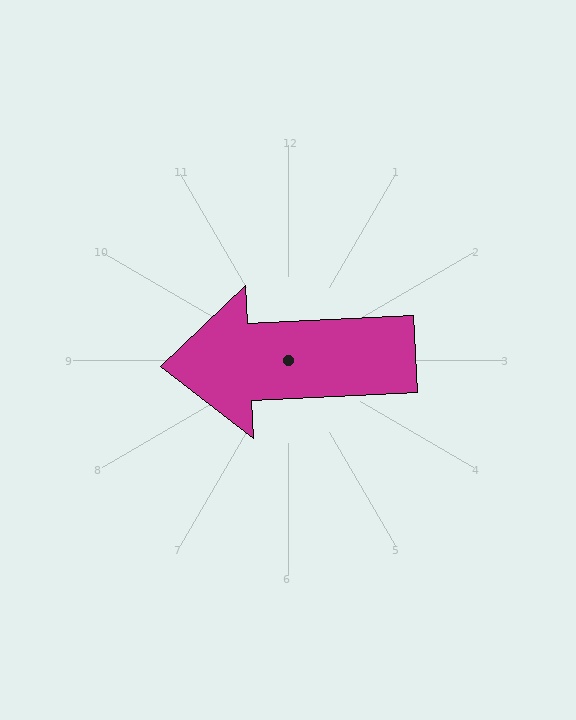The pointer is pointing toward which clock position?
Roughly 9 o'clock.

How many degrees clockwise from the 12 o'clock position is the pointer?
Approximately 267 degrees.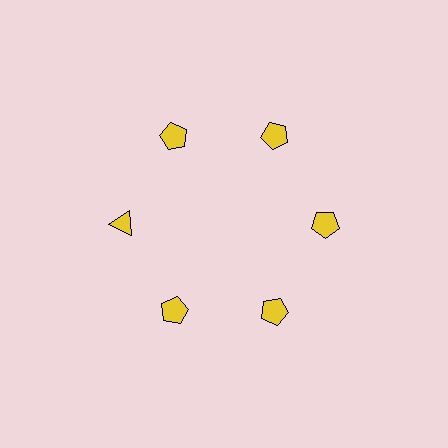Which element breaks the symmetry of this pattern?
The yellow triangle at roughly the 9 o'clock position breaks the symmetry. All other shapes are yellow pentagons.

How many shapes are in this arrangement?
There are 6 shapes arranged in a ring pattern.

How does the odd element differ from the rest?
It has a different shape: triangle instead of pentagon.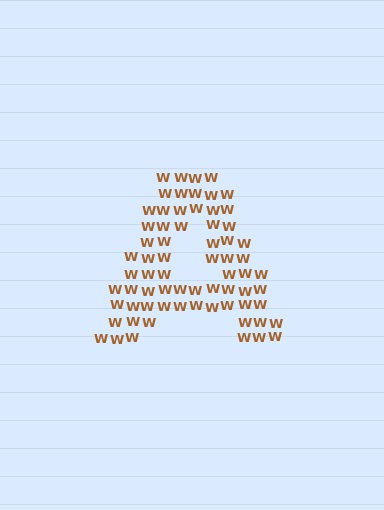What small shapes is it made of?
It is made of small letter W's.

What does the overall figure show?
The overall figure shows the letter A.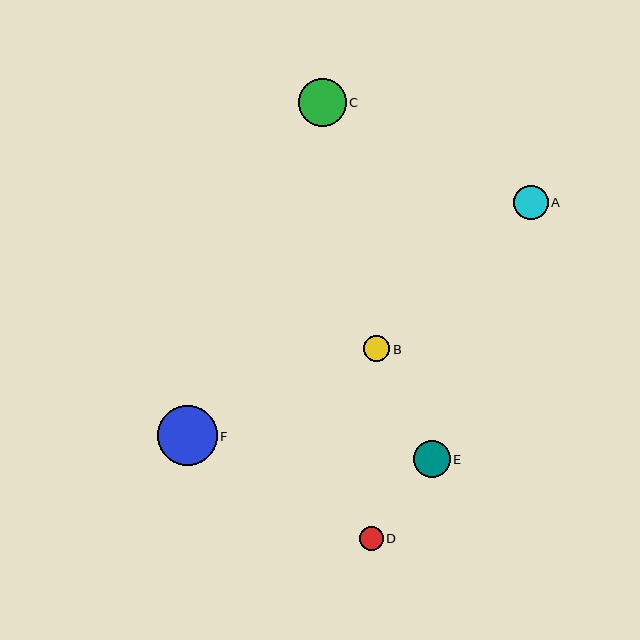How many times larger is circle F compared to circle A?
Circle F is approximately 1.7 times the size of circle A.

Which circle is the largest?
Circle F is the largest with a size of approximately 60 pixels.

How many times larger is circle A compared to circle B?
Circle A is approximately 1.3 times the size of circle B.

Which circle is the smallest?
Circle D is the smallest with a size of approximately 24 pixels.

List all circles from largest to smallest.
From largest to smallest: F, C, E, A, B, D.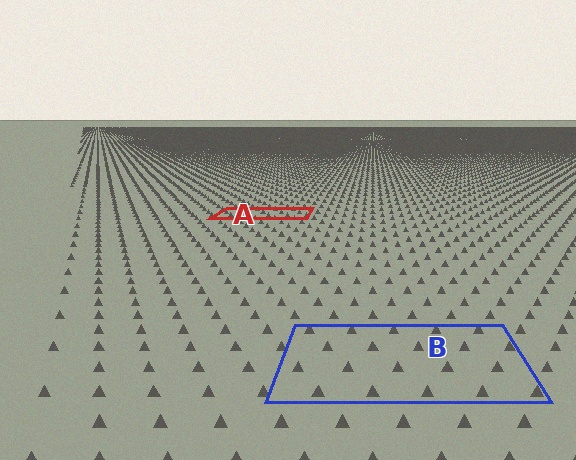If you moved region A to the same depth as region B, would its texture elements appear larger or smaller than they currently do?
They would appear larger. At a closer depth, the same texture elements are projected at a bigger on-screen size.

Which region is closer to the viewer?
Region B is closer. The texture elements there are larger and more spread out.